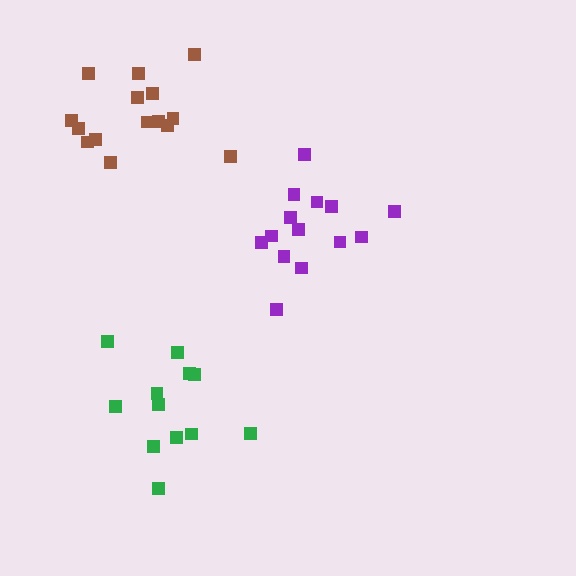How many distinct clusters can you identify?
There are 3 distinct clusters.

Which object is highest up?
The brown cluster is topmost.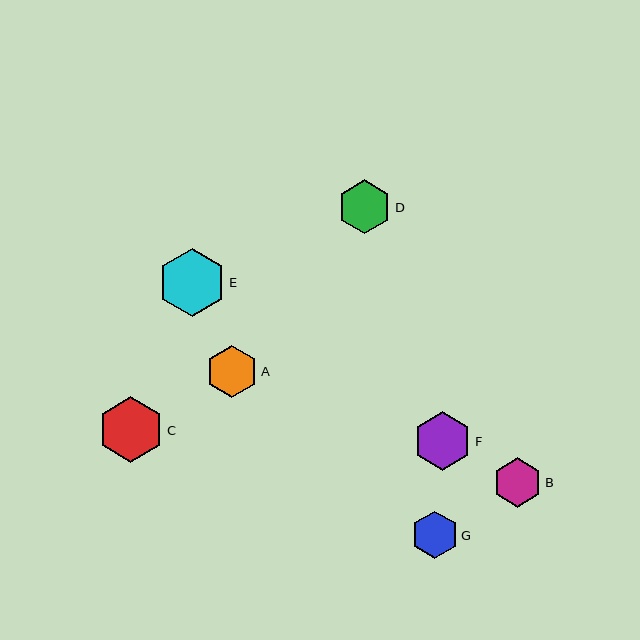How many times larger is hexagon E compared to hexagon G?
Hexagon E is approximately 1.4 times the size of hexagon G.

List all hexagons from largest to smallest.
From largest to smallest: E, C, F, D, A, B, G.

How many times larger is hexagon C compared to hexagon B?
Hexagon C is approximately 1.3 times the size of hexagon B.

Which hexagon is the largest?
Hexagon E is the largest with a size of approximately 68 pixels.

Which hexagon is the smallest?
Hexagon G is the smallest with a size of approximately 47 pixels.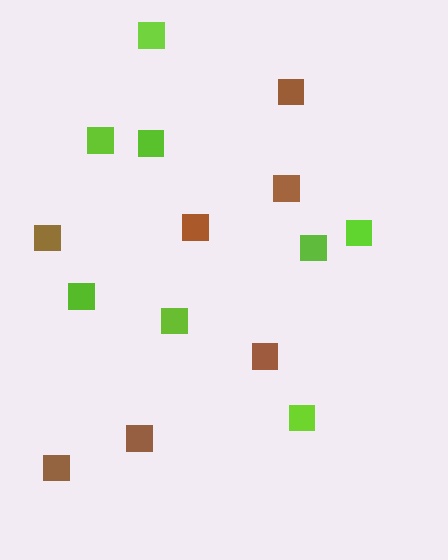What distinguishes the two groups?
There are 2 groups: one group of lime squares (8) and one group of brown squares (7).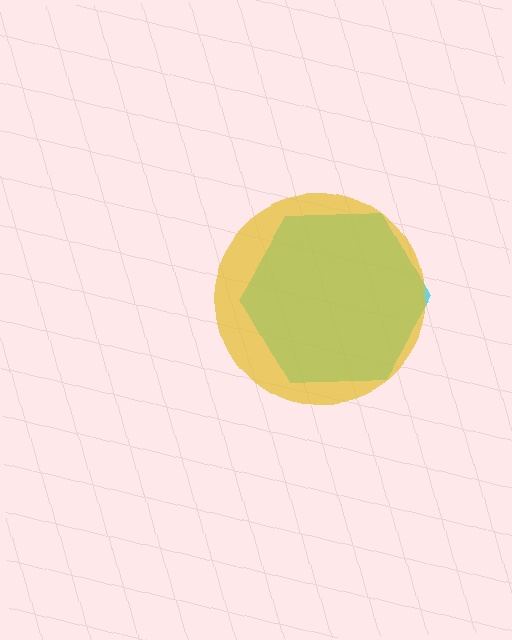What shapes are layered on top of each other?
The layered shapes are: a cyan hexagon, a yellow circle.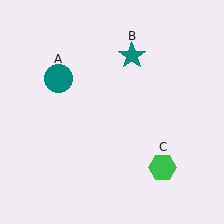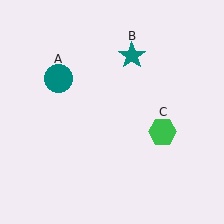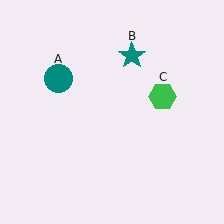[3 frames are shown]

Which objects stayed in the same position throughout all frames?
Teal circle (object A) and teal star (object B) remained stationary.